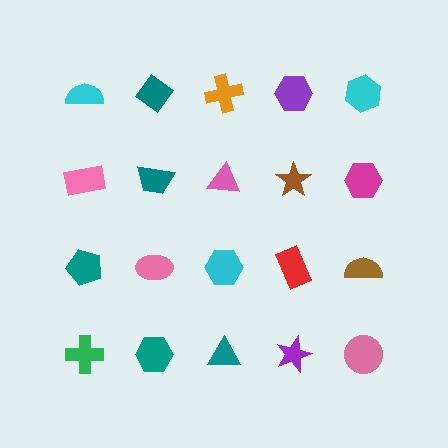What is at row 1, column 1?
A cyan semicircle.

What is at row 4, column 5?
A pink circle.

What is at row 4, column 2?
A teal hexagon.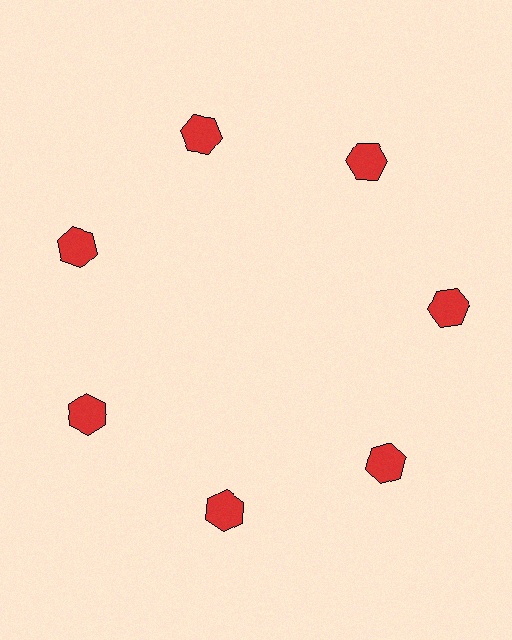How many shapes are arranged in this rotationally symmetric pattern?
There are 7 shapes, arranged in 7 groups of 1.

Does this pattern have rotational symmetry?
Yes, this pattern has 7-fold rotational symmetry. It looks the same after rotating 51 degrees around the center.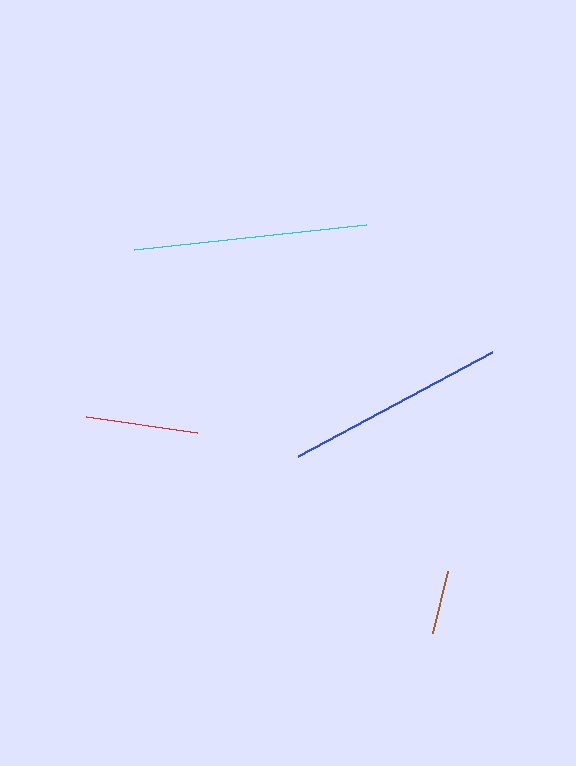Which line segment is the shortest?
The brown line is the shortest at approximately 64 pixels.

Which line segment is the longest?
The cyan line is the longest at approximately 234 pixels.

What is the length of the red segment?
The red segment is approximately 113 pixels long.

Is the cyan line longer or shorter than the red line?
The cyan line is longer than the red line.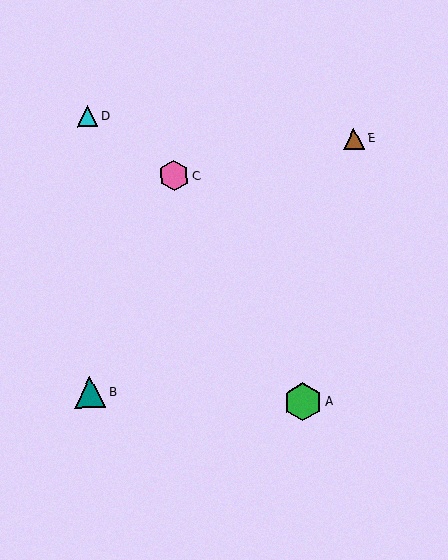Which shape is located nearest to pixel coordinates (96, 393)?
The teal triangle (labeled B) at (90, 392) is nearest to that location.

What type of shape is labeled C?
Shape C is a pink hexagon.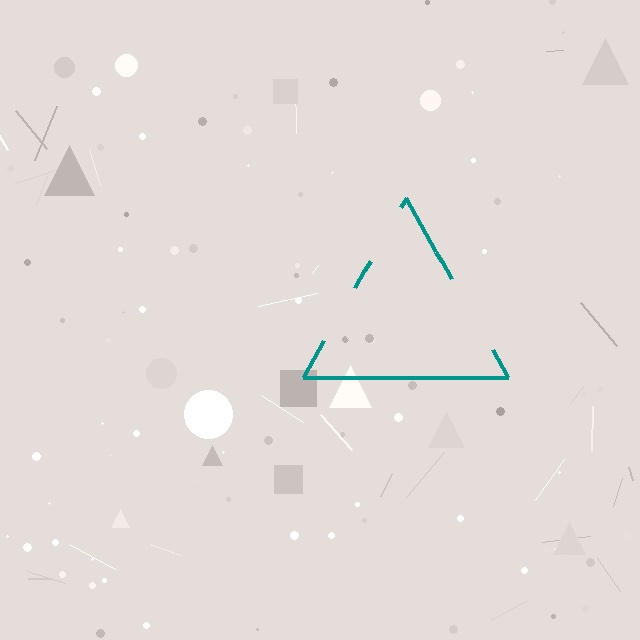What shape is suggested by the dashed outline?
The dashed outline suggests a triangle.